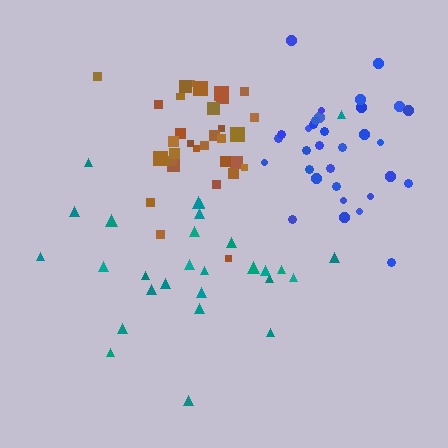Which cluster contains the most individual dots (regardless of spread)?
Brown (35).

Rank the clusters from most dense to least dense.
brown, blue, teal.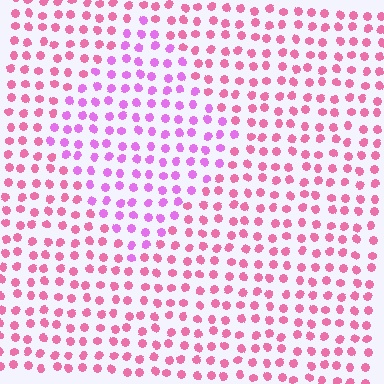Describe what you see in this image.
The image is filled with small pink elements in a uniform arrangement. A diamond-shaped region is visible where the elements are tinted to a slightly different hue, forming a subtle color boundary.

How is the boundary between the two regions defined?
The boundary is defined purely by a slight shift in hue (about 36 degrees). Spacing, size, and orientation are identical on both sides.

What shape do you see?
I see a diamond.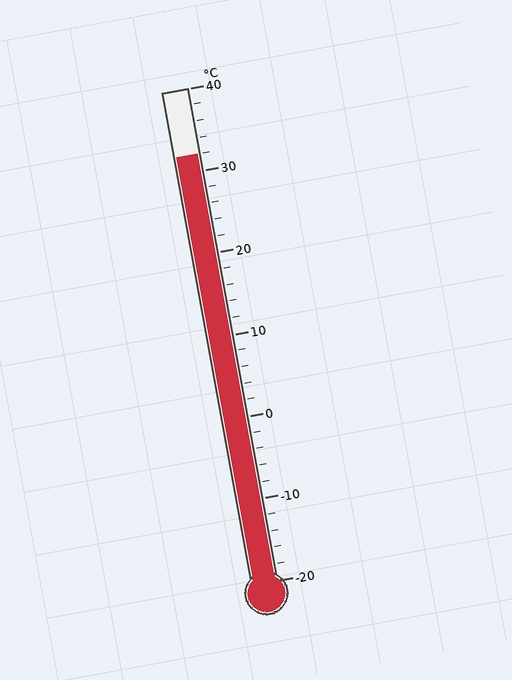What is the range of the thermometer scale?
The thermometer scale ranges from -20°C to 40°C.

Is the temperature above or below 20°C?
The temperature is above 20°C.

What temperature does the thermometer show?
The thermometer shows approximately 32°C.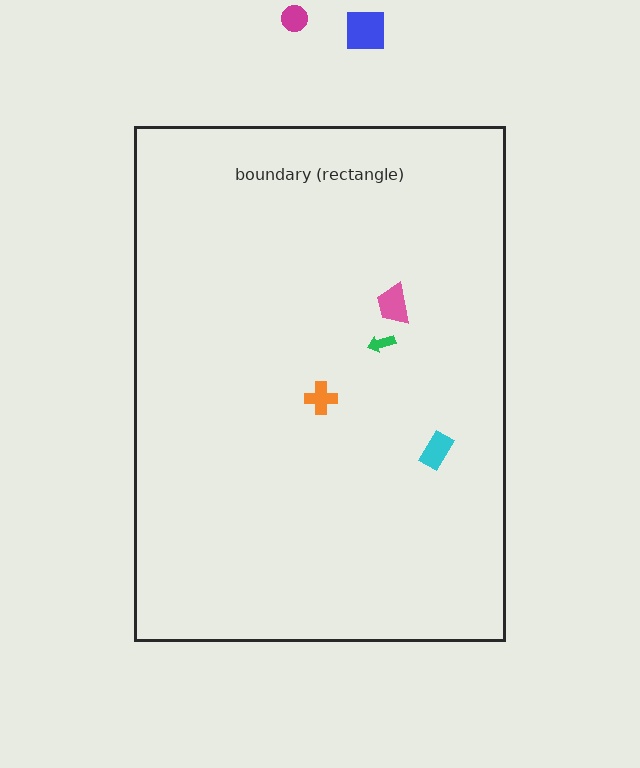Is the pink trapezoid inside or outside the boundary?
Inside.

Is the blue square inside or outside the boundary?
Outside.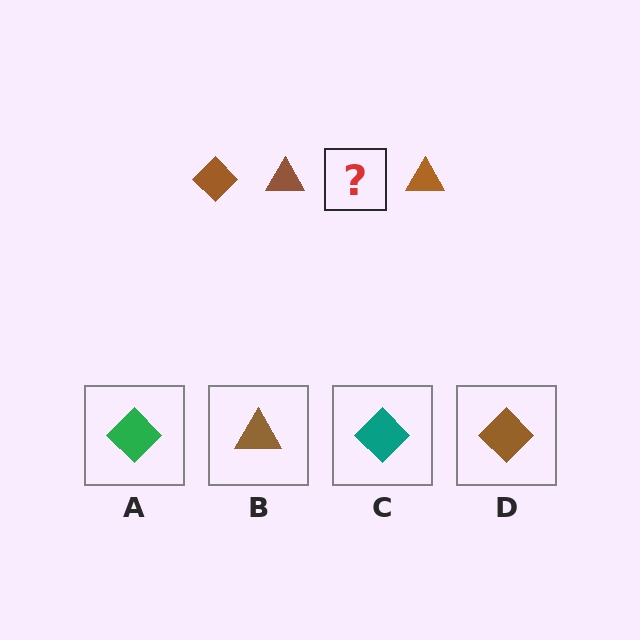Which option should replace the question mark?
Option D.